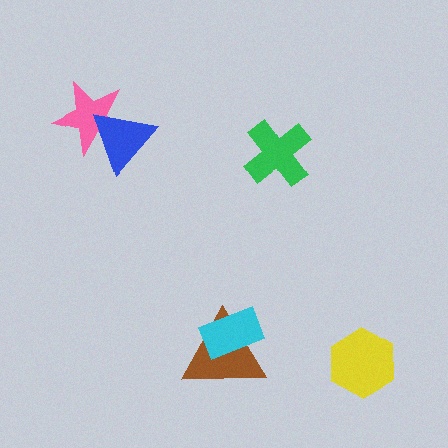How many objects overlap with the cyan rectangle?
1 object overlaps with the cyan rectangle.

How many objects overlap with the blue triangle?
1 object overlaps with the blue triangle.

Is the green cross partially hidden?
No, no other shape covers it.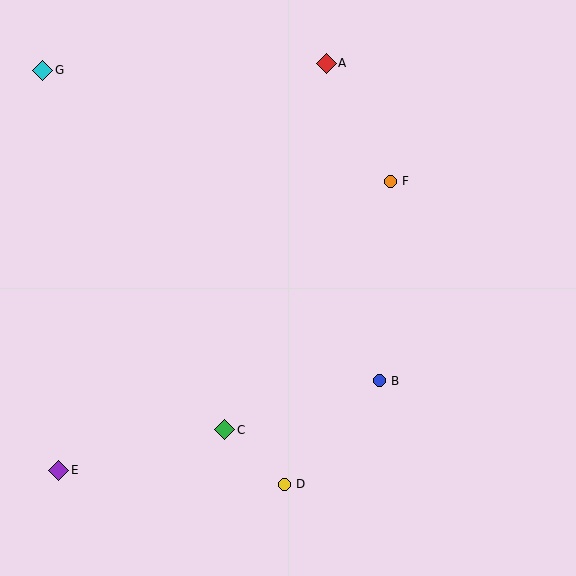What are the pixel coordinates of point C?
Point C is at (225, 430).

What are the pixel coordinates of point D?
Point D is at (284, 484).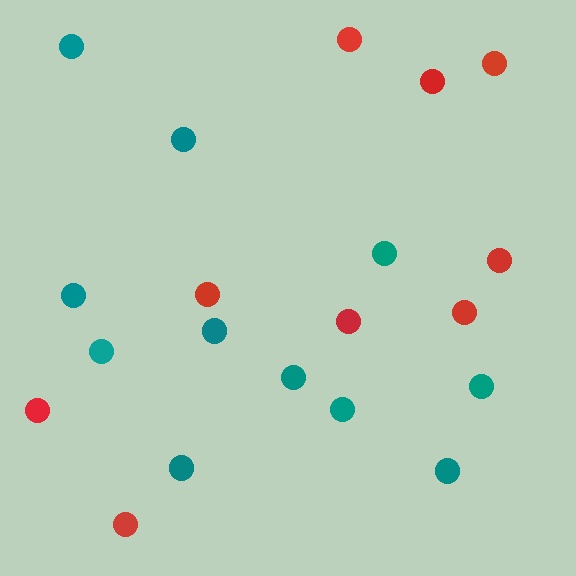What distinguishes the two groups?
There are 2 groups: one group of red circles (9) and one group of teal circles (11).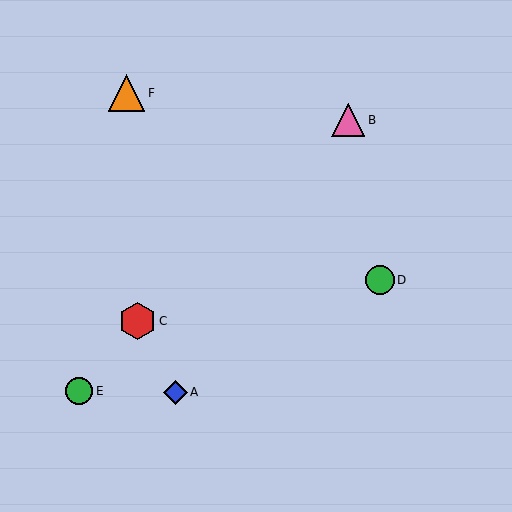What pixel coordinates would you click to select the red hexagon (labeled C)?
Click at (137, 321) to select the red hexagon C.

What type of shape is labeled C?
Shape C is a red hexagon.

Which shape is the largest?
The red hexagon (labeled C) is the largest.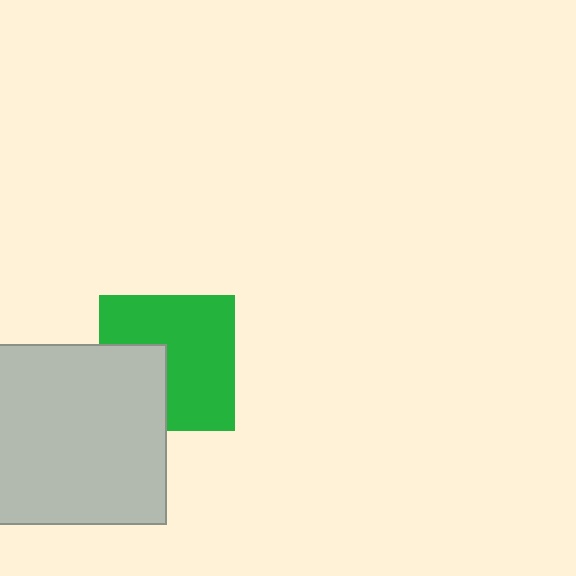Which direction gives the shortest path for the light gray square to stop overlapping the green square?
Moving left gives the shortest separation.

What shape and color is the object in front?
The object in front is a light gray square.